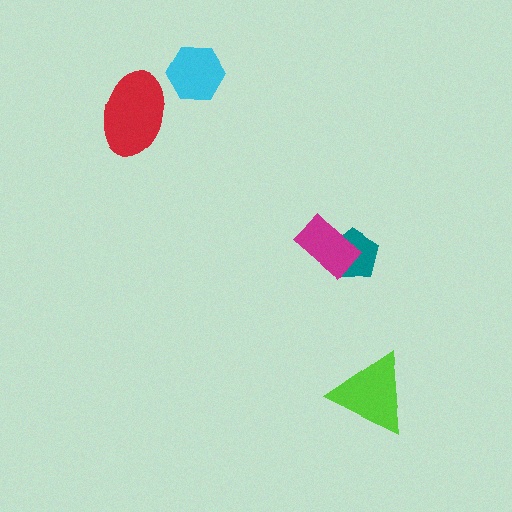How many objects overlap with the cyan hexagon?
0 objects overlap with the cyan hexagon.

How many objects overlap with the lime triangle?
0 objects overlap with the lime triangle.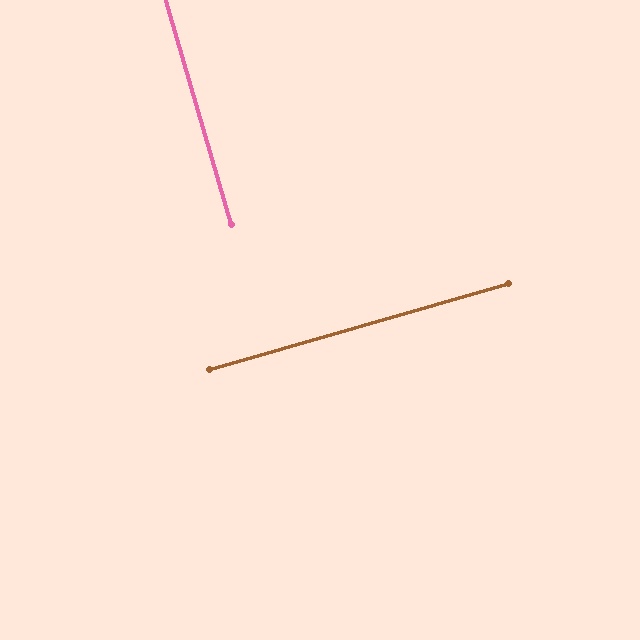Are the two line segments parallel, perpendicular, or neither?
Perpendicular — they meet at approximately 90°.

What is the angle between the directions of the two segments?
Approximately 90 degrees.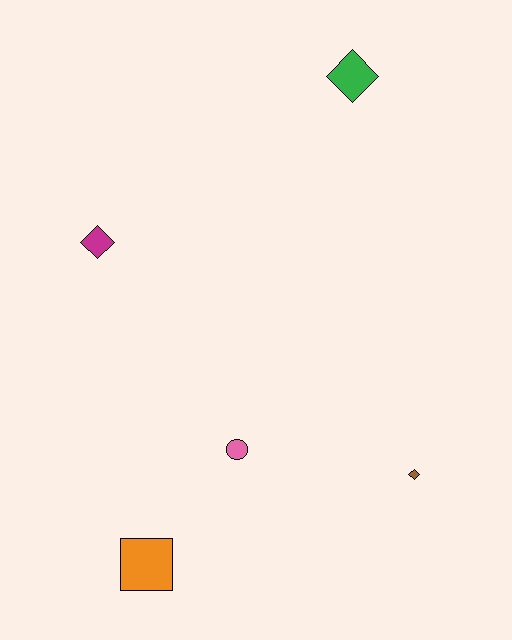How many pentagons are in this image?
There are no pentagons.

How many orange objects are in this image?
There is 1 orange object.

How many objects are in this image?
There are 5 objects.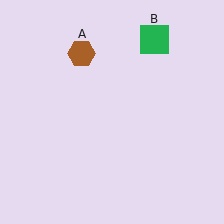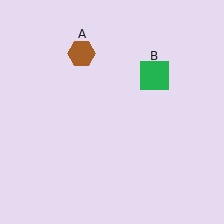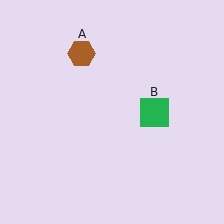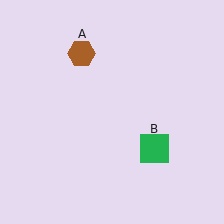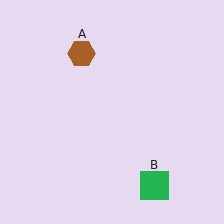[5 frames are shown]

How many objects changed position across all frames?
1 object changed position: green square (object B).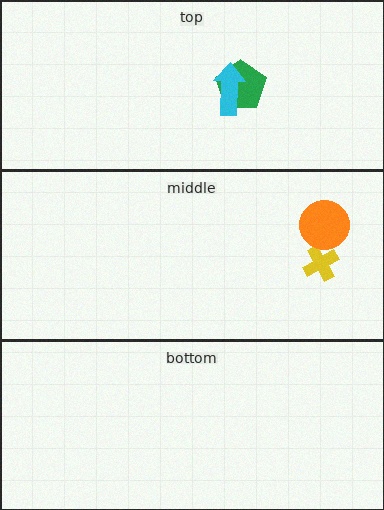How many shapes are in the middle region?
2.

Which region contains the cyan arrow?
The top region.